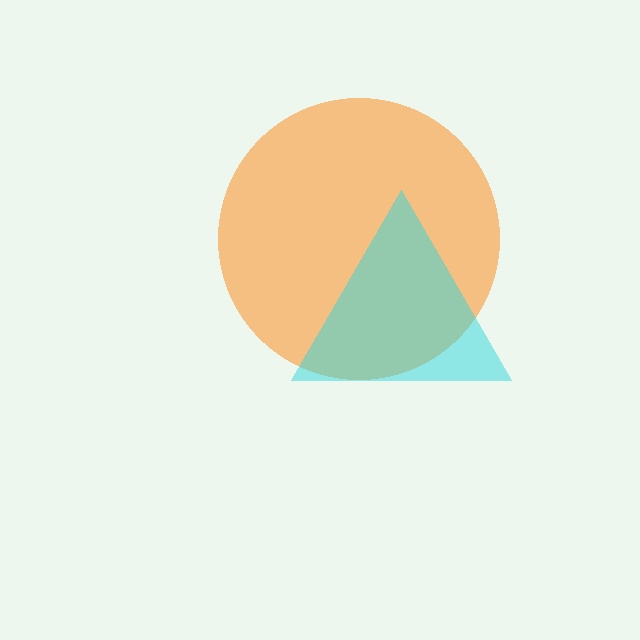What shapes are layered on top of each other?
The layered shapes are: an orange circle, a cyan triangle.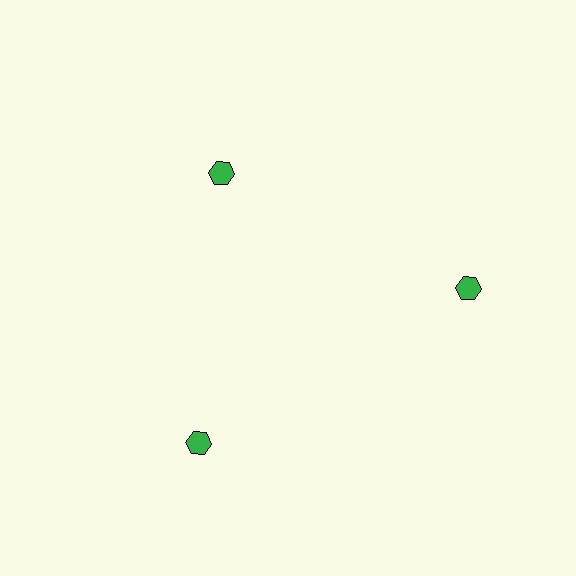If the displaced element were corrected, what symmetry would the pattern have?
It would have 3-fold rotational symmetry — the pattern would map onto itself every 120 degrees.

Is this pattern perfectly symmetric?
No. The 3 green hexagons are arranged in a ring, but one element near the 11 o'clock position is pulled inward toward the center, breaking the 3-fold rotational symmetry.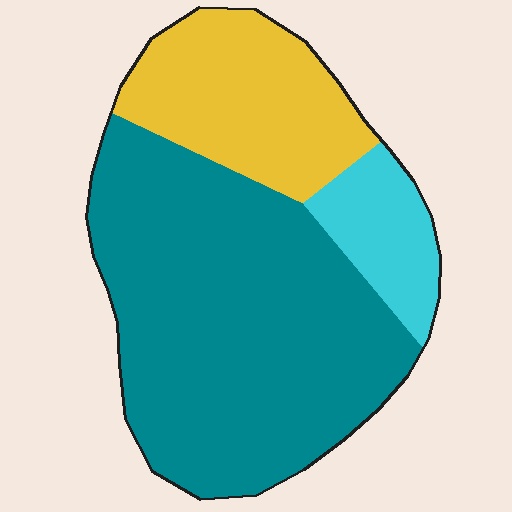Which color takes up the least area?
Cyan, at roughly 10%.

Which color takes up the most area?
Teal, at roughly 65%.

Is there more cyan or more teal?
Teal.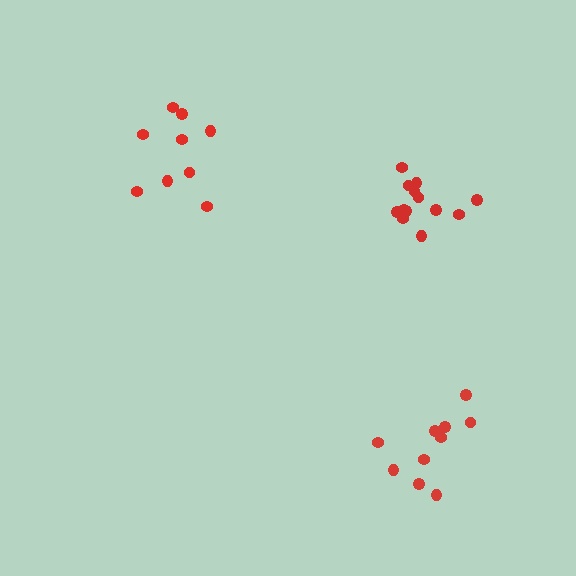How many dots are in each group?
Group 1: 9 dots, Group 2: 10 dots, Group 3: 13 dots (32 total).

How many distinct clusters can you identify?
There are 3 distinct clusters.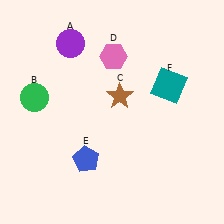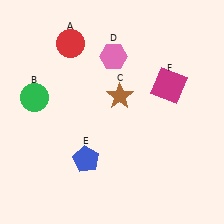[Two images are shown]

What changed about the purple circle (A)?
In Image 1, A is purple. In Image 2, it changed to red.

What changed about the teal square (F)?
In Image 1, F is teal. In Image 2, it changed to magenta.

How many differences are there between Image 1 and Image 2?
There are 2 differences between the two images.